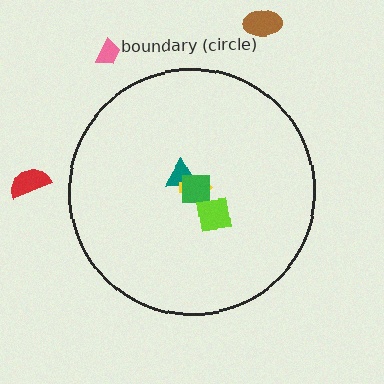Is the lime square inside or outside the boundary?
Inside.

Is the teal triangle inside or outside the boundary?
Inside.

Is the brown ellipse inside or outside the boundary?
Outside.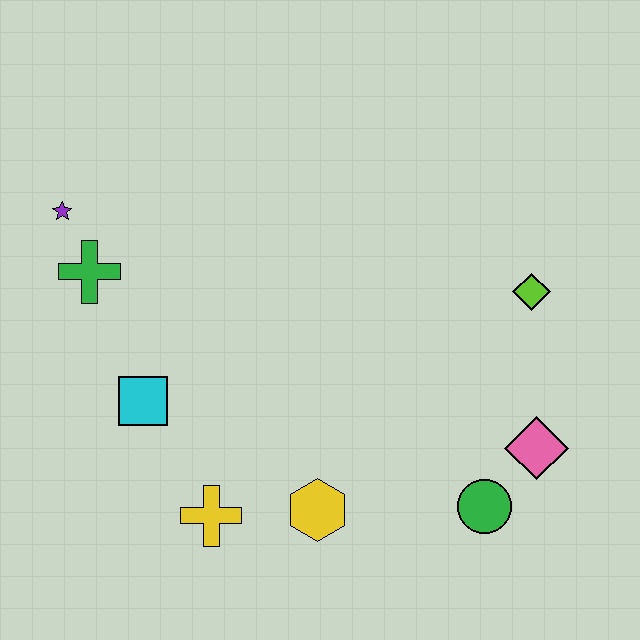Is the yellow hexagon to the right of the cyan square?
Yes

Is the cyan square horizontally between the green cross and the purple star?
No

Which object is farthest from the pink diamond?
The purple star is farthest from the pink diamond.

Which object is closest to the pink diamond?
The green circle is closest to the pink diamond.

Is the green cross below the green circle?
No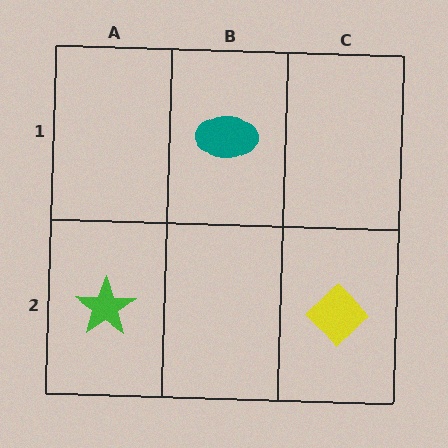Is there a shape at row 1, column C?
No, that cell is empty.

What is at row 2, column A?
A green star.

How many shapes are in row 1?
1 shape.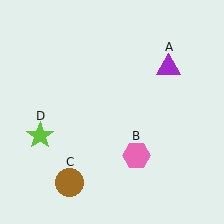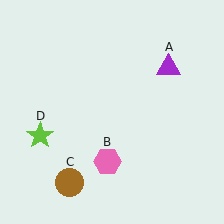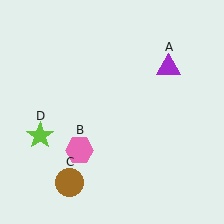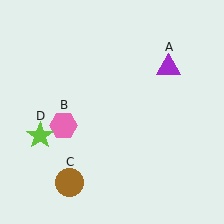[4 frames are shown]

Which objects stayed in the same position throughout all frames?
Purple triangle (object A) and brown circle (object C) and lime star (object D) remained stationary.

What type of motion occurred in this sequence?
The pink hexagon (object B) rotated clockwise around the center of the scene.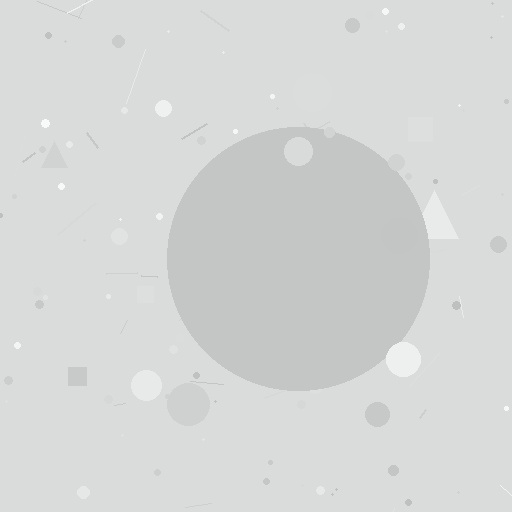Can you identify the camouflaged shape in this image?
The camouflaged shape is a circle.